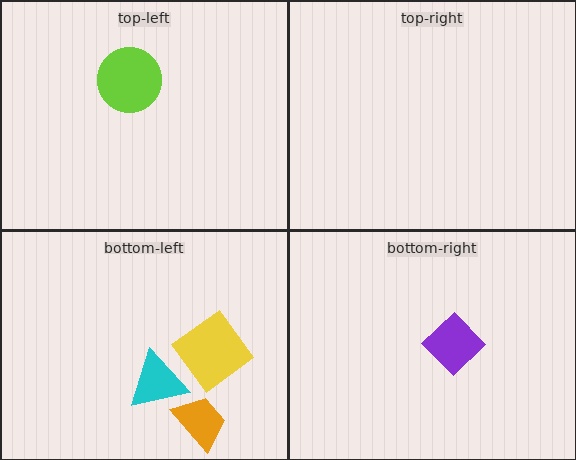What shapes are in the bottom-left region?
The cyan triangle, the orange trapezoid, the yellow diamond.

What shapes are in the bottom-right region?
The purple diamond.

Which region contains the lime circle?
The top-left region.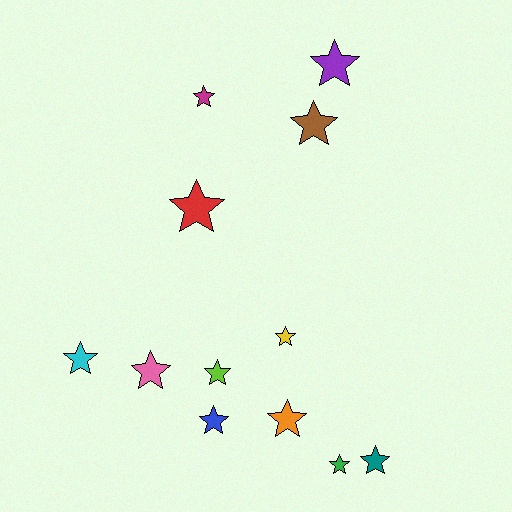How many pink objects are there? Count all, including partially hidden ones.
There is 1 pink object.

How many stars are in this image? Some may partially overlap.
There are 12 stars.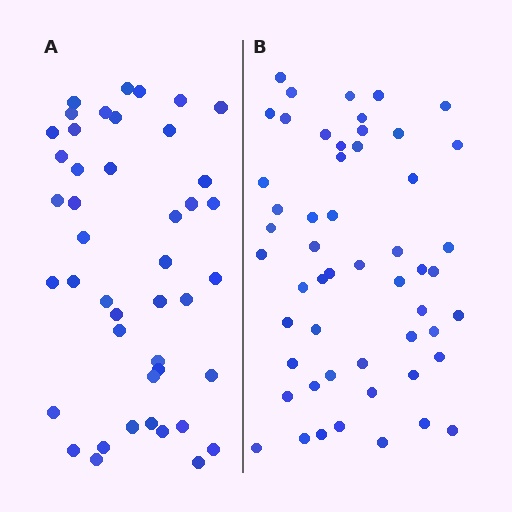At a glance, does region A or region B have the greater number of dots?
Region B (the right region) has more dots.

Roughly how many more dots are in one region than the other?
Region B has roughly 8 or so more dots than region A.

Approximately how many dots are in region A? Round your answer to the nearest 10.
About 40 dots. (The exact count is 44, which rounds to 40.)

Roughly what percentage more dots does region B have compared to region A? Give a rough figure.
About 20% more.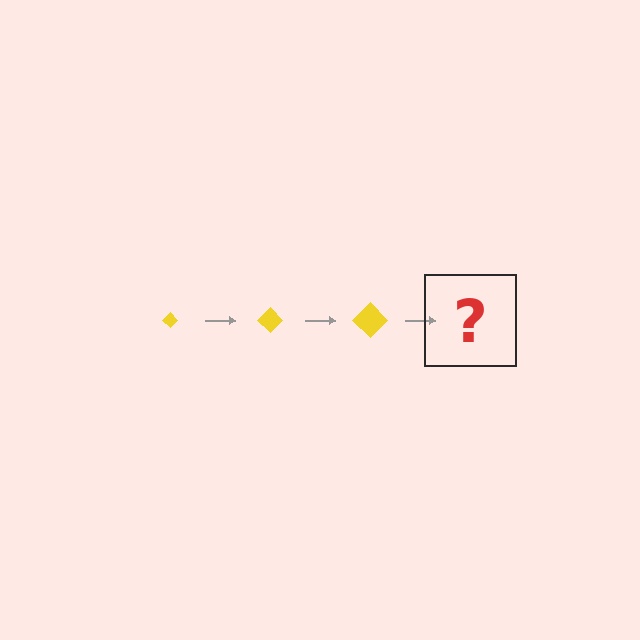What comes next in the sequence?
The next element should be a yellow diamond, larger than the previous one.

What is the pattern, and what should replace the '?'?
The pattern is that the diamond gets progressively larger each step. The '?' should be a yellow diamond, larger than the previous one.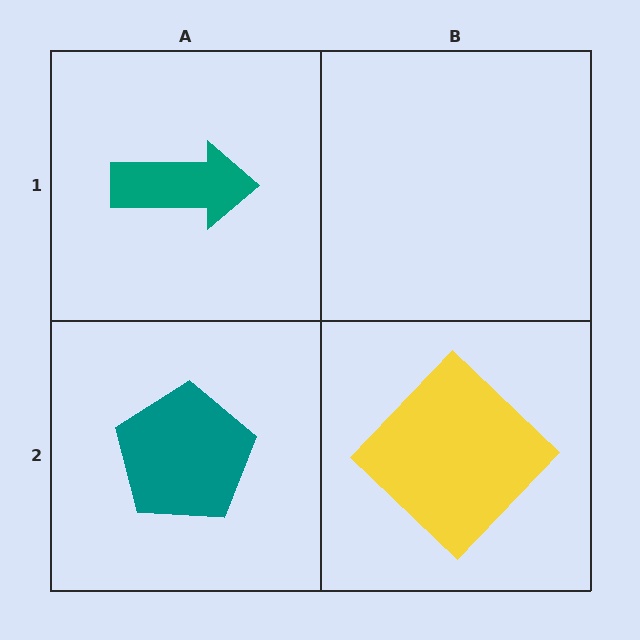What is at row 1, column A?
A teal arrow.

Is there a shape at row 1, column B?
No, that cell is empty.